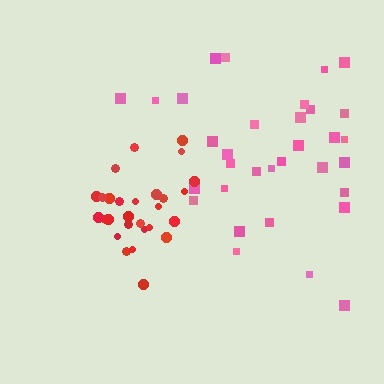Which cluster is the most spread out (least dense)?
Pink.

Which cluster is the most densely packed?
Red.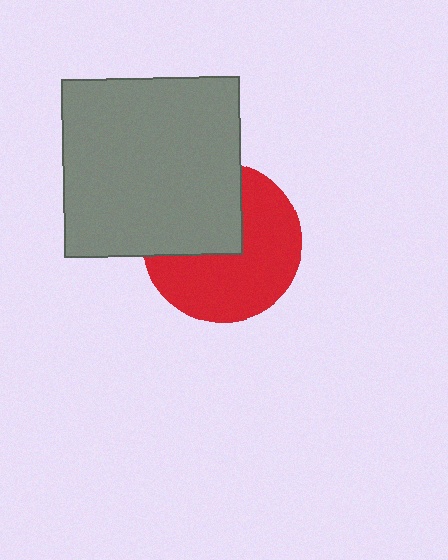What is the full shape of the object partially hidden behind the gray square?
The partially hidden object is a red circle.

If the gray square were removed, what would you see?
You would see the complete red circle.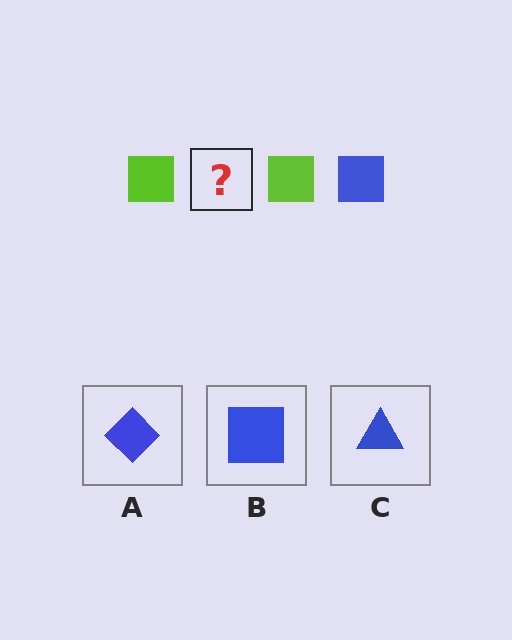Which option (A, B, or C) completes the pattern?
B.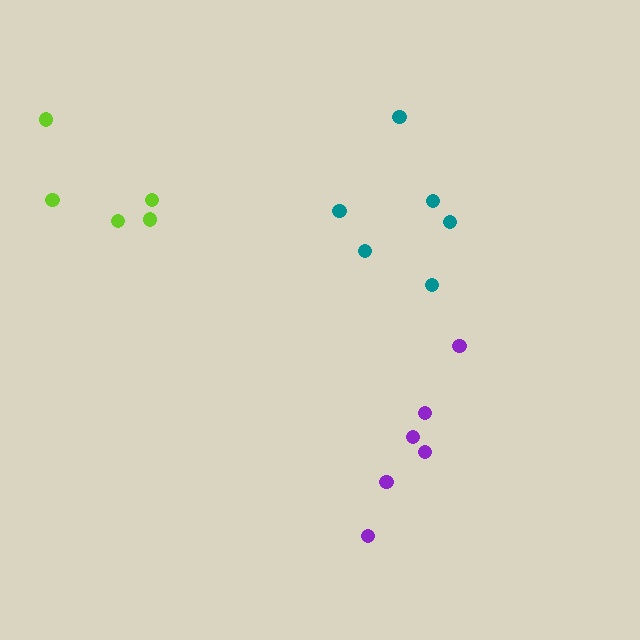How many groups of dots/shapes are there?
There are 3 groups.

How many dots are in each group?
Group 1: 6 dots, Group 2: 5 dots, Group 3: 6 dots (17 total).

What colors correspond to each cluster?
The clusters are colored: purple, lime, teal.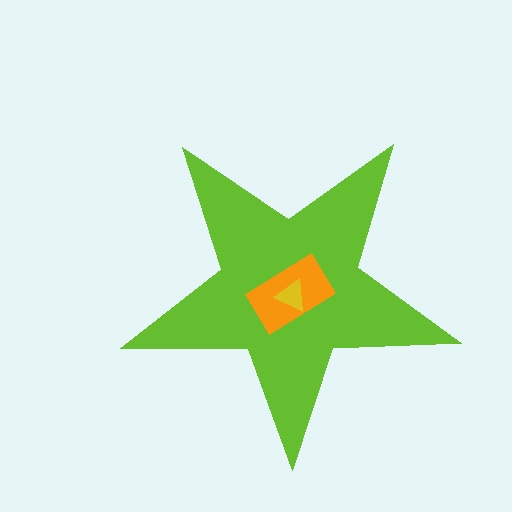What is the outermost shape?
The lime star.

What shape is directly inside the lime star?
The orange rectangle.